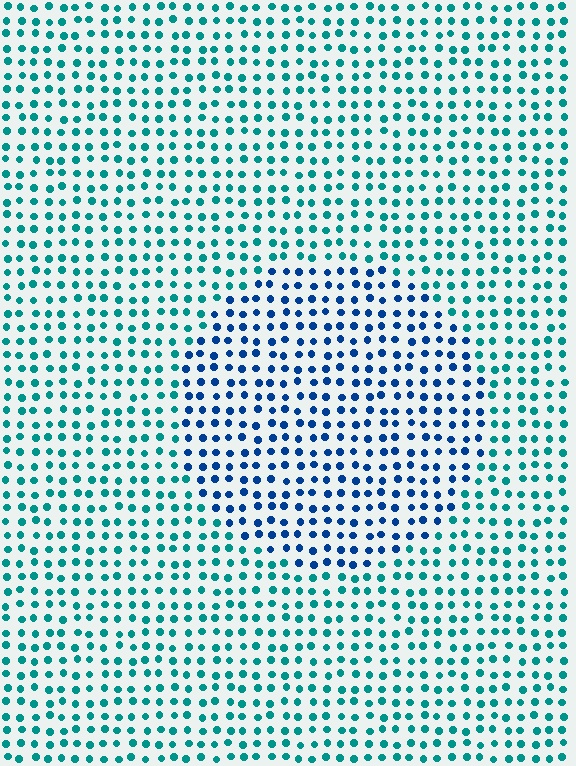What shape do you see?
I see a circle.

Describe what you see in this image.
The image is filled with small teal elements in a uniform arrangement. A circle-shaped region is visible where the elements are tinted to a slightly different hue, forming a subtle color boundary.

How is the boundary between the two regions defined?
The boundary is defined purely by a slight shift in hue (about 40 degrees). Spacing, size, and orientation are identical on both sides.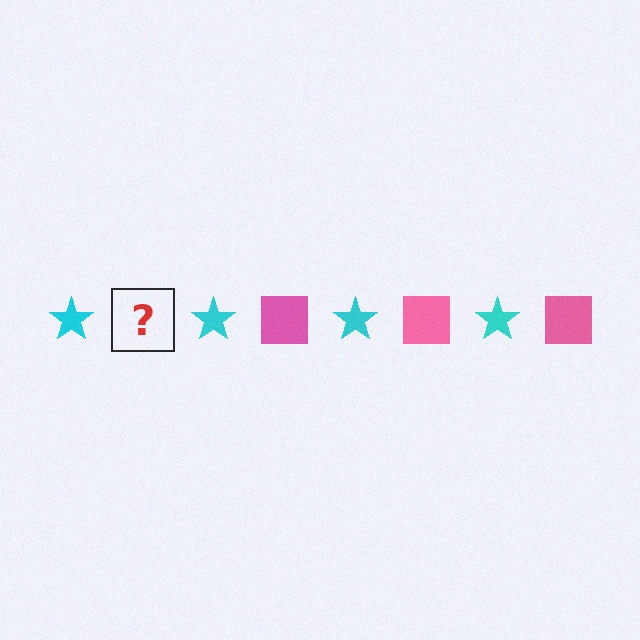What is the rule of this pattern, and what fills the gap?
The rule is that the pattern alternates between cyan star and pink square. The gap should be filled with a pink square.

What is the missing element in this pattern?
The missing element is a pink square.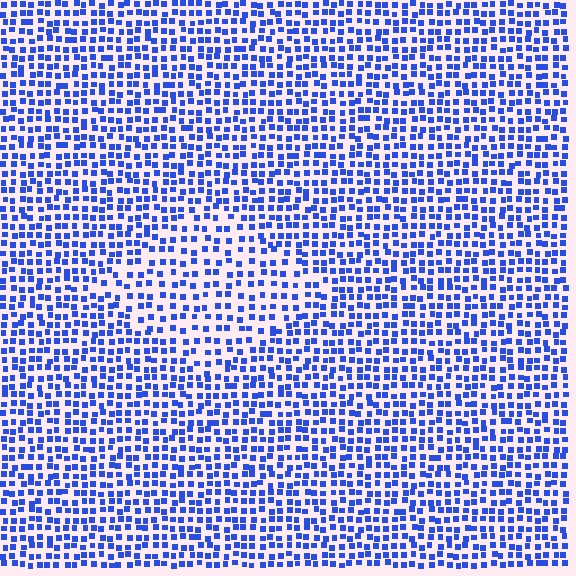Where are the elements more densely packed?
The elements are more densely packed outside the diamond boundary.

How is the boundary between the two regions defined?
The boundary is defined by a change in element density (approximately 1.6x ratio). All elements are the same color, size, and shape.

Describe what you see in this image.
The image contains small blue elements arranged at two different densities. A diamond-shaped region is visible where the elements are less densely packed than the surrounding area.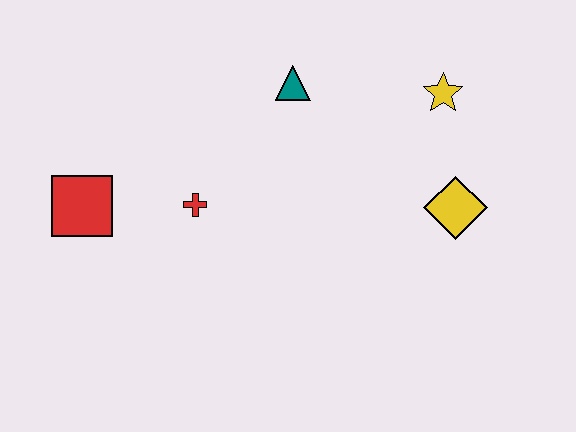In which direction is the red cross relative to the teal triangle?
The red cross is below the teal triangle.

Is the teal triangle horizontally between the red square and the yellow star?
Yes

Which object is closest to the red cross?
The red square is closest to the red cross.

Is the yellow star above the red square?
Yes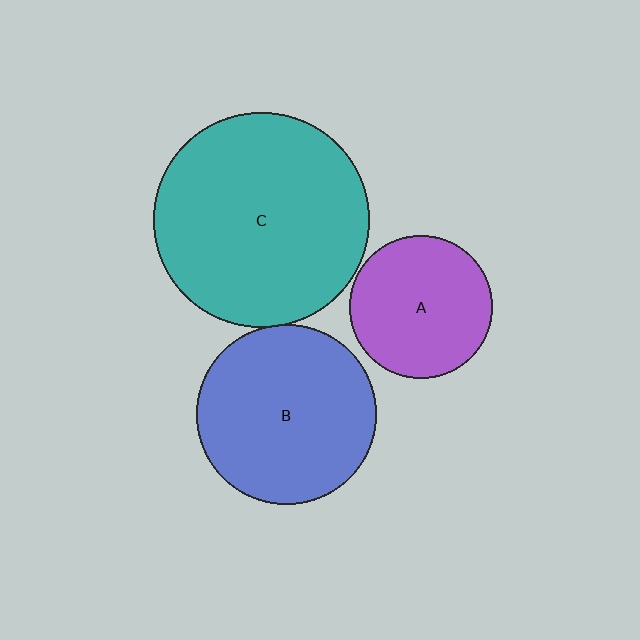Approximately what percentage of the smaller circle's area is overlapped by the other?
Approximately 5%.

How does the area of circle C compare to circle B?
Approximately 1.4 times.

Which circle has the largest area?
Circle C (teal).